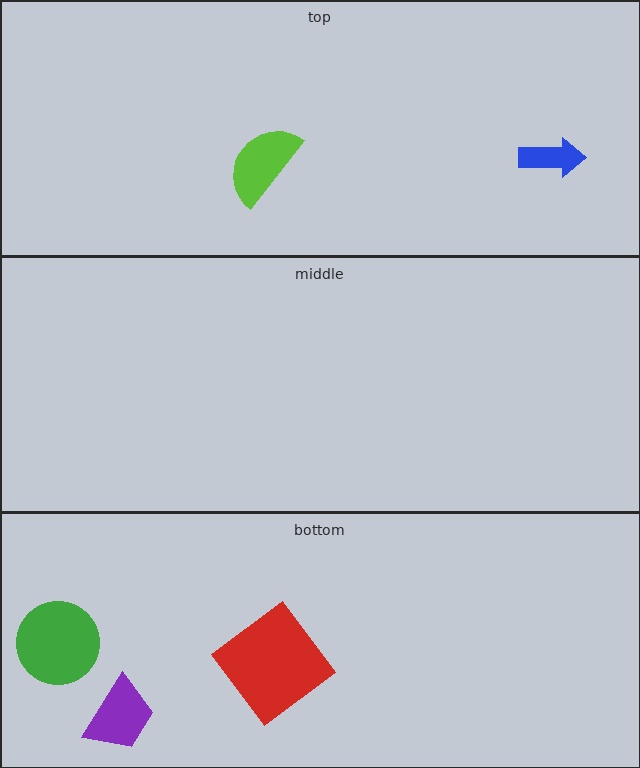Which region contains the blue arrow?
The top region.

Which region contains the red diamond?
The bottom region.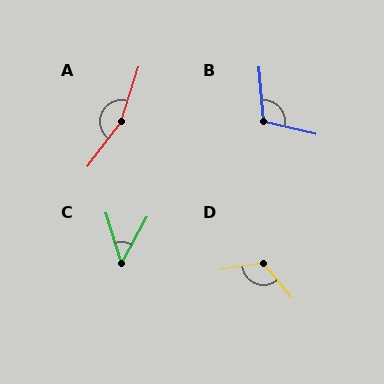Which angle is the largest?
A, at approximately 161 degrees.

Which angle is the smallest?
C, at approximately 46 degrees.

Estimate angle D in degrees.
Approximately 121 degrees.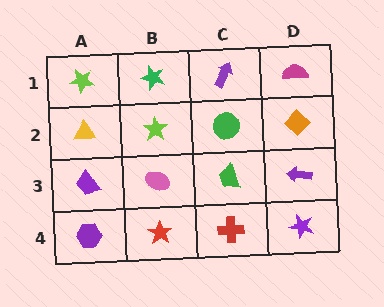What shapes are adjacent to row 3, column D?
An orange diamond (row 2, column D), a purple star (row 4, column D), a green trapezoid (row 3, column C).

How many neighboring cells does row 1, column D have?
2.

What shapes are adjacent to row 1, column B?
A lime star (row 2, column B), a lime star (row 1, column A), a purple arrow (row 1, column C).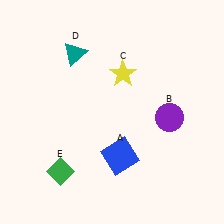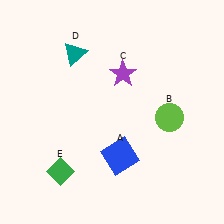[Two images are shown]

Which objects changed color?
B changed from purple to lime. C changed from yellow to purple.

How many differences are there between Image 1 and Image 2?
There are 2 differences between the two images.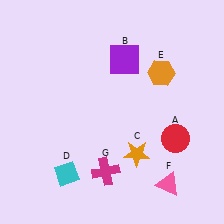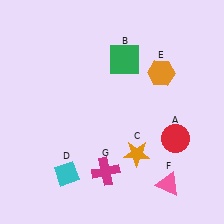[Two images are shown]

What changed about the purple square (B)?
In Image 1, B is purple. In Image 2, it changed to green.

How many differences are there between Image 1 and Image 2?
There is 1 difference between the two images.